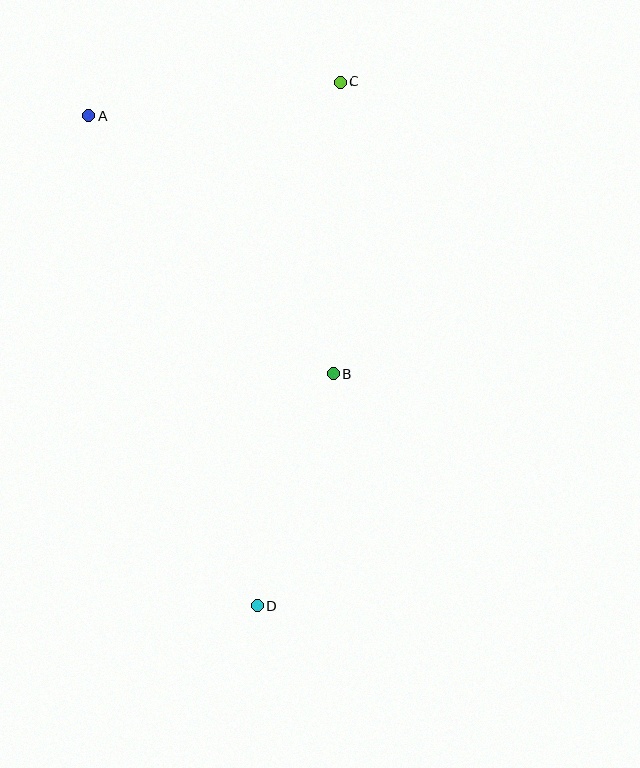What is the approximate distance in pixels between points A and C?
The distance between A and C is approximately 253 pixels.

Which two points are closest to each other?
Points B and D are closest to each other.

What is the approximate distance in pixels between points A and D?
The distance between A and D is approximately 518 pixels.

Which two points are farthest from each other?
Points C and D are farthest from each other.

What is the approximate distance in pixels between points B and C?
The distance between B and C is approximately 292 pixels.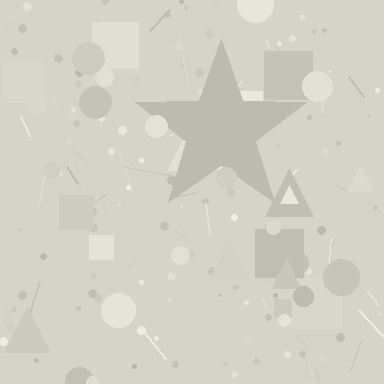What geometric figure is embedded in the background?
A star is embedded in the background.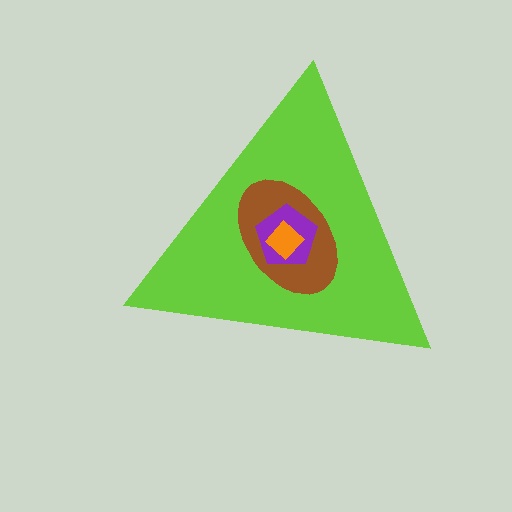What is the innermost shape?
The orange diamond.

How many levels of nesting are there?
4.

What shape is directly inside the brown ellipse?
The purple pentagon.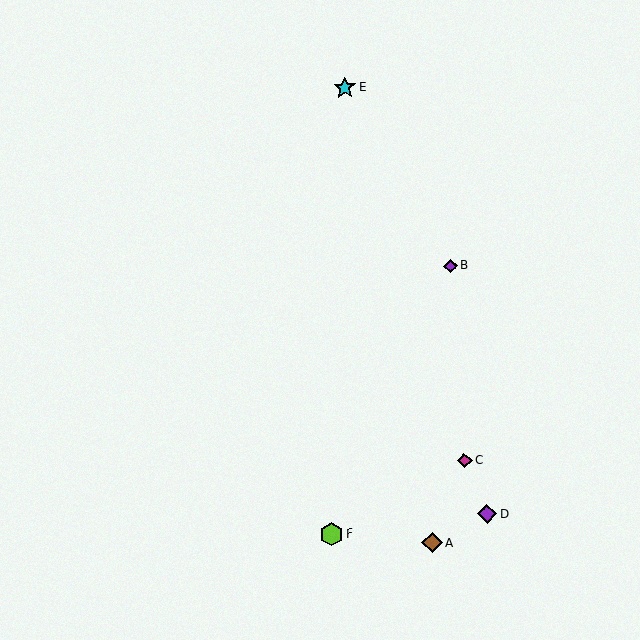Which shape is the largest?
The lime hexagon (labeled F) is the largest.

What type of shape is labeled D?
Shape D is a purple diamond.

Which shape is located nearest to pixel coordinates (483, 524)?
The purple diamond (labeled D) at (487, 514) is nearest to that location.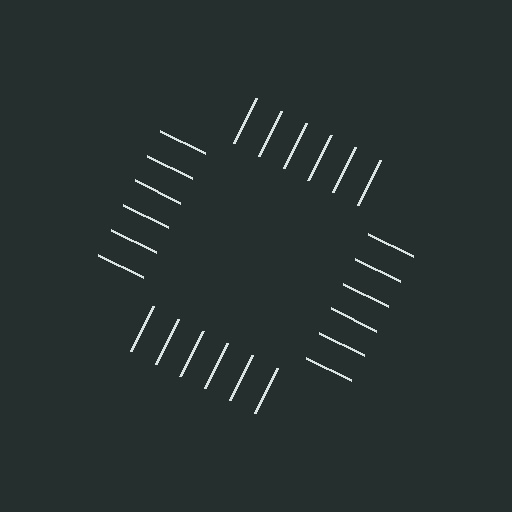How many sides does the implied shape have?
4 sides — the line-ends trace a square.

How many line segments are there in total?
24 — 6 along each of the 4 edges.